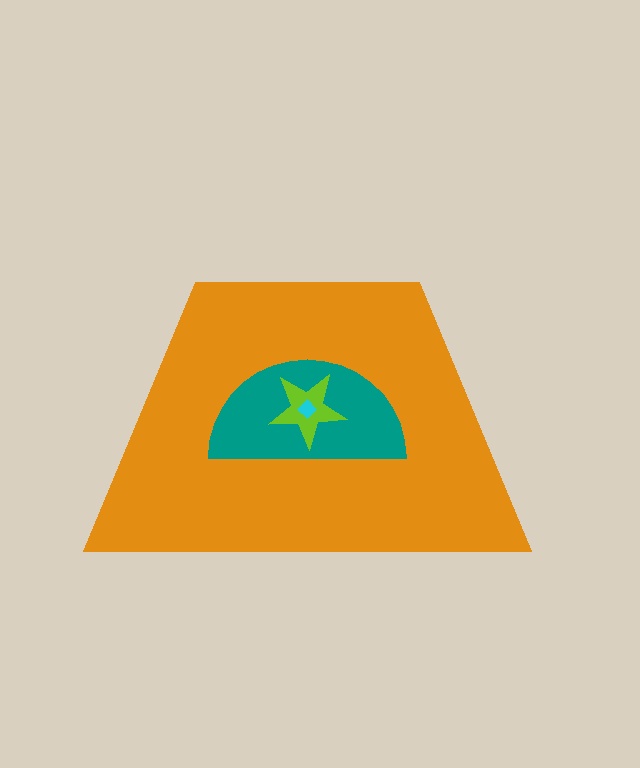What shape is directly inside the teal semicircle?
The lime star.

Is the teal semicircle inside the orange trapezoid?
Yes.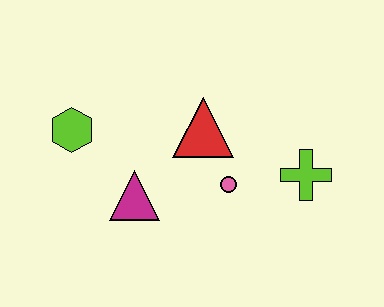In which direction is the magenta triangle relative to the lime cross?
The magenta triangle is to the left of the lime cross.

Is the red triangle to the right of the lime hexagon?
Yes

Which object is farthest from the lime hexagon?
The lime cross is farthest from the lime hexagon.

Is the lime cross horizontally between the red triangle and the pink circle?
No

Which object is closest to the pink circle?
The red triangle is closest to the pink circle.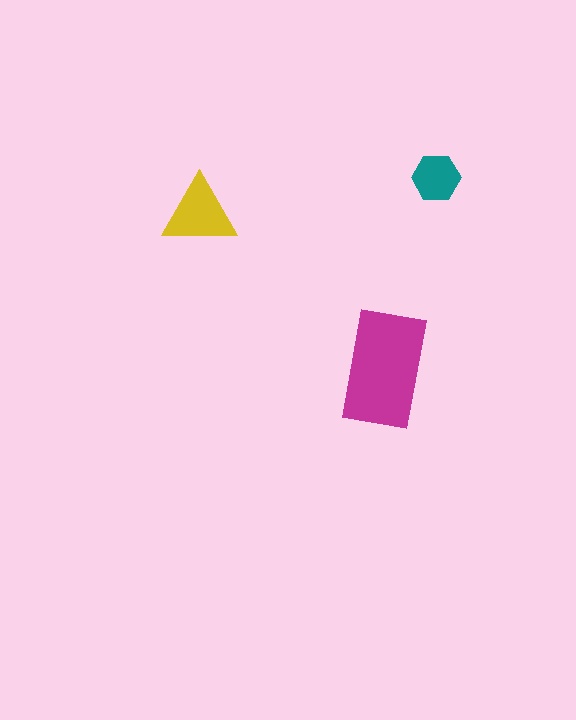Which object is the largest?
The magenta rectangle.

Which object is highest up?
The teal hexagon is topmost.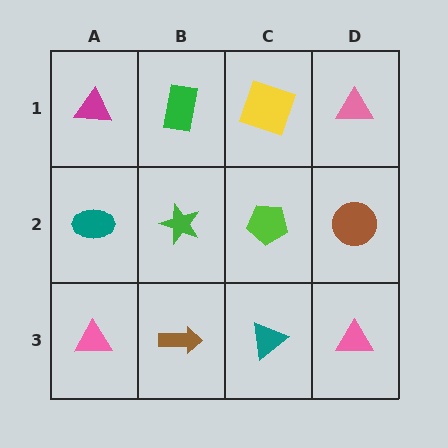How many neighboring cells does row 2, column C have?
4.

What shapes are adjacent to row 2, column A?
A magenta triangle (row 1, column A), a pink triangle (row 3, column A), a green star (row 2, column B).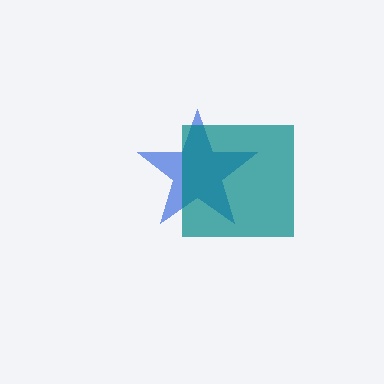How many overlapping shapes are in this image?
There are 2 overlapping shapes in the image.